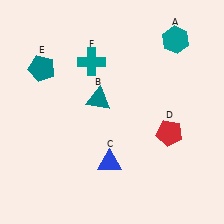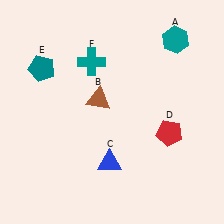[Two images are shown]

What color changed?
The triangle (B) changed from teal in Image 1 to brown in Image 2.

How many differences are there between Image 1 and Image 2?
There is 1 difference between the two images.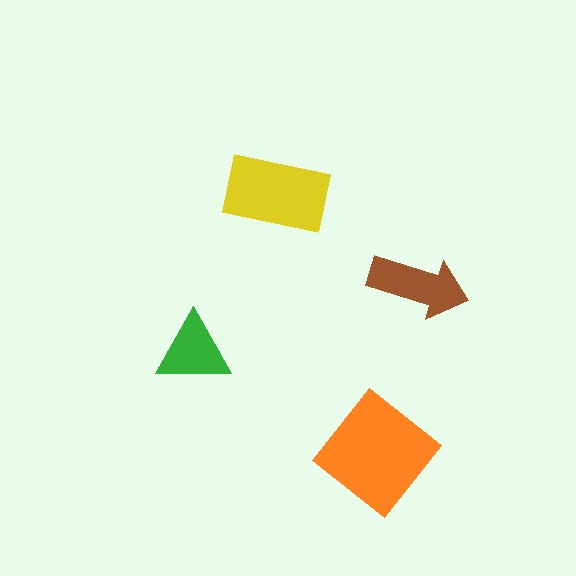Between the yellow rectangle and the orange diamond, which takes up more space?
The orange diamond.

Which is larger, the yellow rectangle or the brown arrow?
The yellow rectangle.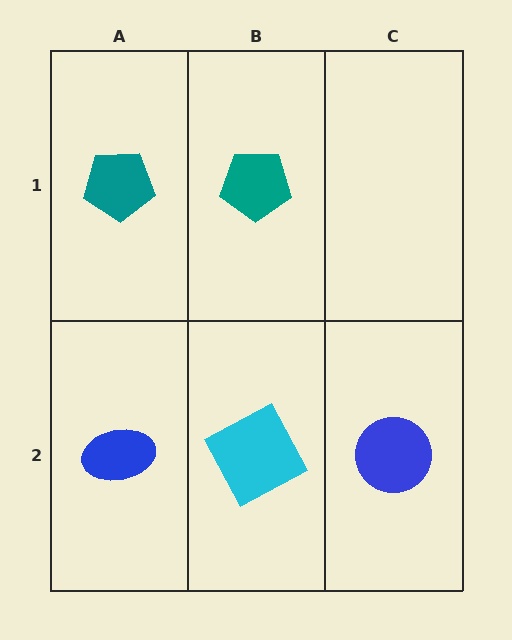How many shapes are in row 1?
2 shapes.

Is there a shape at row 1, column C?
No, that cell is empty.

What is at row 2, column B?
A cyan square.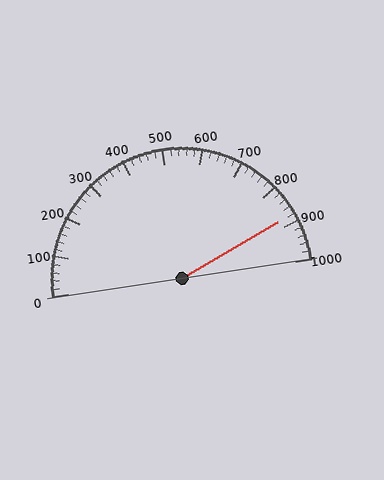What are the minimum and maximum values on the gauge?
The gauge ranges from 0 to 1000.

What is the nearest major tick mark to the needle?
The nearest major tick mark is 900.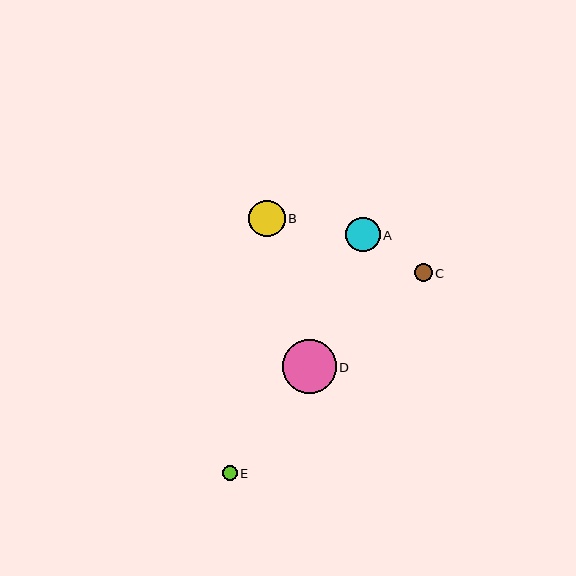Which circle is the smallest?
Circle E is the smallest with a size of approximately 15 pixels.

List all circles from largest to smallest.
From largest to smallest: D, B, A, C, E.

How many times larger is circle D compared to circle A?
Circle D is approximately 1.5 times the size of circle A.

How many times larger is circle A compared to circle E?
Circle A is approximately 2.3 times the size of circle E.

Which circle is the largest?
Circle D is the largest with a size of approximately 54 pixels.